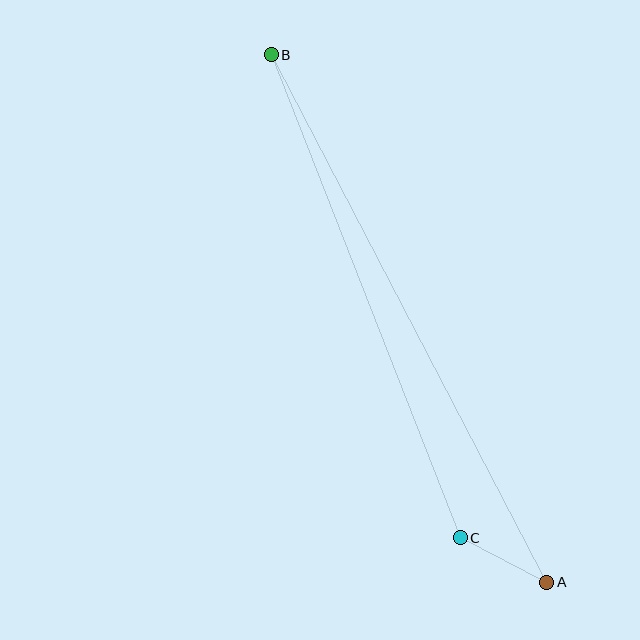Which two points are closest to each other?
Points A and C are closest to each other.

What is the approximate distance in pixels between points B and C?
The distance between B and C is approximately 519 pixels.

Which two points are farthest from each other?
Points A and B are farthest from each other.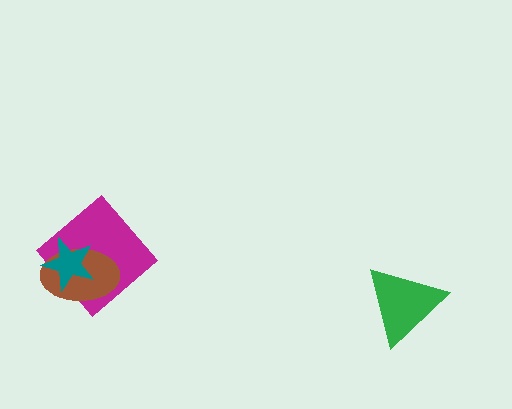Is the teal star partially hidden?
No, no other shape covers it.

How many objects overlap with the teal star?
2 objects overlap with the teal star.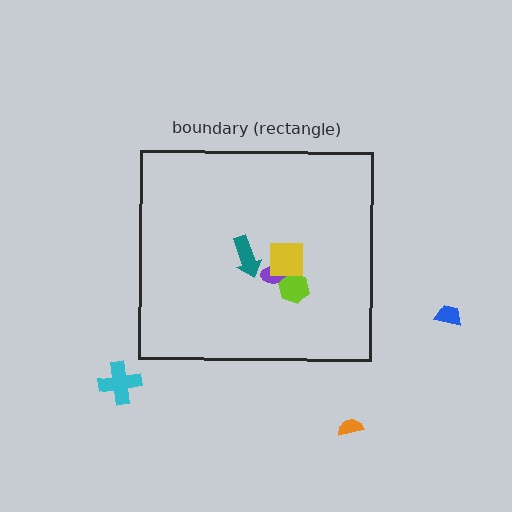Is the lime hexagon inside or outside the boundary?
Inside.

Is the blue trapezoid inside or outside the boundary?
Outside.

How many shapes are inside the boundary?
4 inside, 3 outside.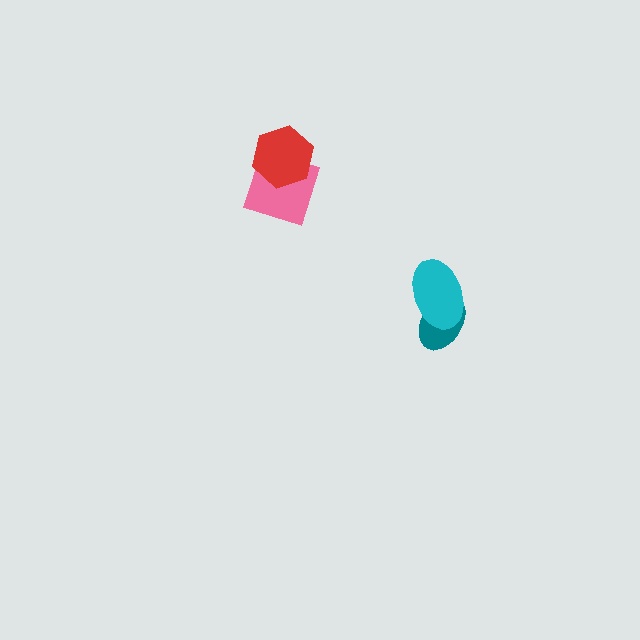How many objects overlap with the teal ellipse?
1 object overlaps with the teal ellipse.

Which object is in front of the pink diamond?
The red hexagon is in front of the pink diamond.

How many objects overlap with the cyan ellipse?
1 object overlaps with the cyan ellipse.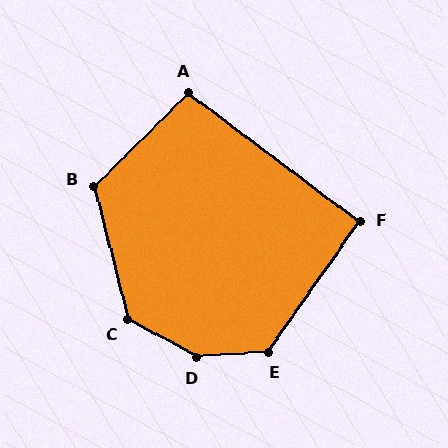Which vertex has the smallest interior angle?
F, at approximately 92 degrees.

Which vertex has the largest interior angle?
D, at approximately 148 degrees.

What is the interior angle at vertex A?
Approximately 99 degrees (obtuse).